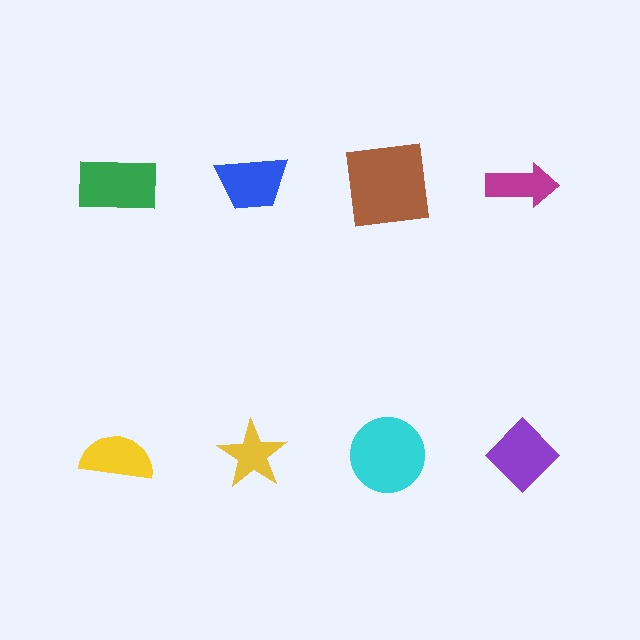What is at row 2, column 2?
A yellow star.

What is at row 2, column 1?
A yellow semicircle.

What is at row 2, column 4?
A purple diamond.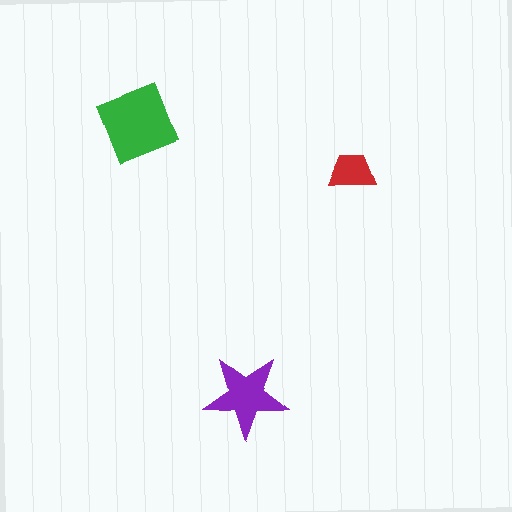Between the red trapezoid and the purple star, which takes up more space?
The purple star.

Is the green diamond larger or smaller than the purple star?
Larger.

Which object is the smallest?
The red trapezoid.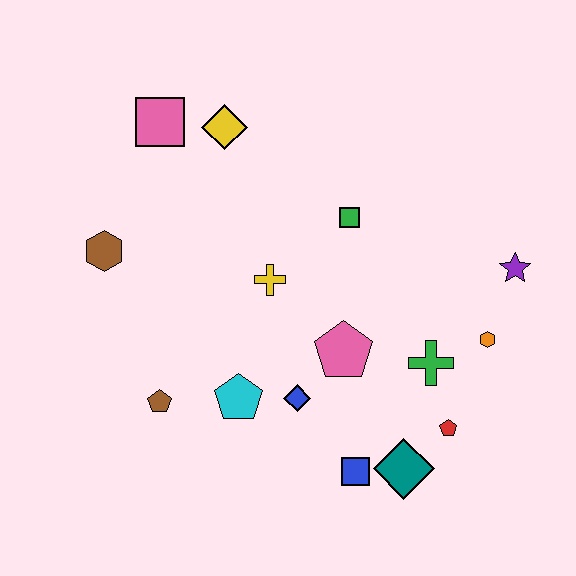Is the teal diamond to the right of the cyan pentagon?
Yes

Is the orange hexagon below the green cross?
No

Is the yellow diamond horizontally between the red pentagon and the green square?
No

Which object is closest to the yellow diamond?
The pink square is closest to the yellow diamond.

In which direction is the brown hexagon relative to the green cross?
The brown hexagon is to the left of the green cross.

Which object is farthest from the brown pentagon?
The purple star is farthest from the brown pentagon.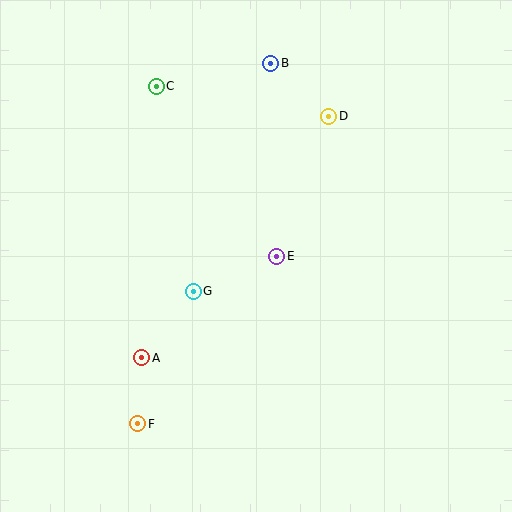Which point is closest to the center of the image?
Point E at (277, 256) is closest to the center.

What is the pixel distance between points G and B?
The distance between G and B is 241 pixels.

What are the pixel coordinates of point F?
Point F is at (138, 424).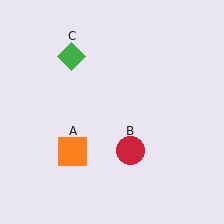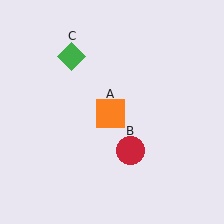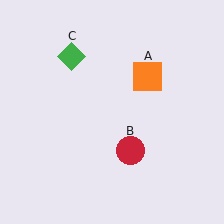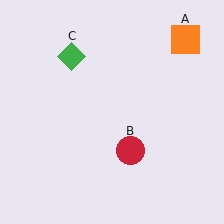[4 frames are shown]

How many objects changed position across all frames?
1 object changed position: orange square (object A).